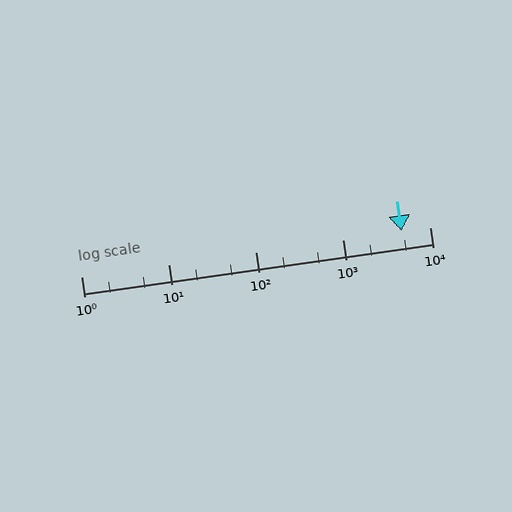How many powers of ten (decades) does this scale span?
The scale spans 4 decades, from 1 to 10000.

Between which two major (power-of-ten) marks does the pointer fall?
The pointer is between 1000 and 10000.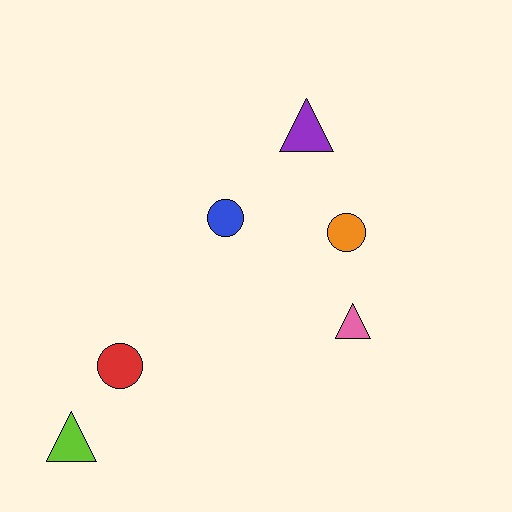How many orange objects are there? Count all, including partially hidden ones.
There is 1 orange object.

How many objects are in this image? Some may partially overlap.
There are 6 objects.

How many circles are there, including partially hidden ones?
There are 3 circles.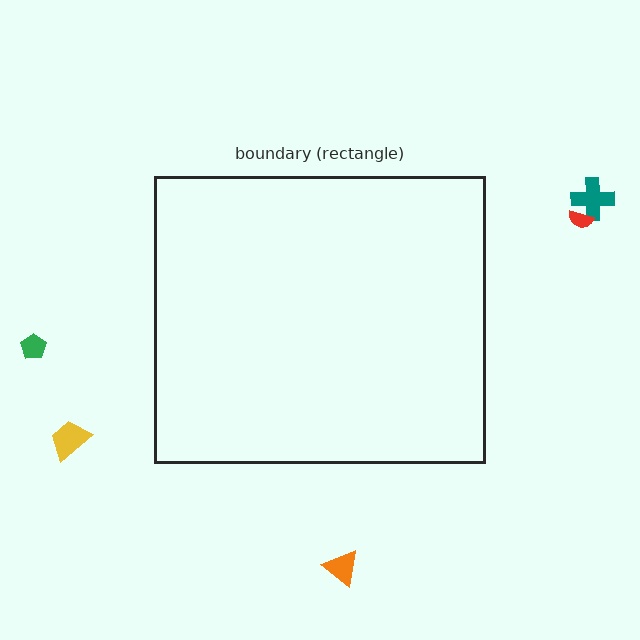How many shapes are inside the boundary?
0 inside, 5 outside.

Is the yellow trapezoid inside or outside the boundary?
Outside.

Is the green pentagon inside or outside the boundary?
Outside.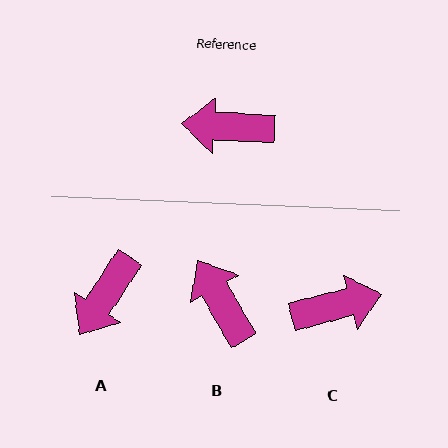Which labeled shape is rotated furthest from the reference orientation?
C, about 162 degrees away.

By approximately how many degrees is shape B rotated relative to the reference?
Approximately 57 degrees clockwise.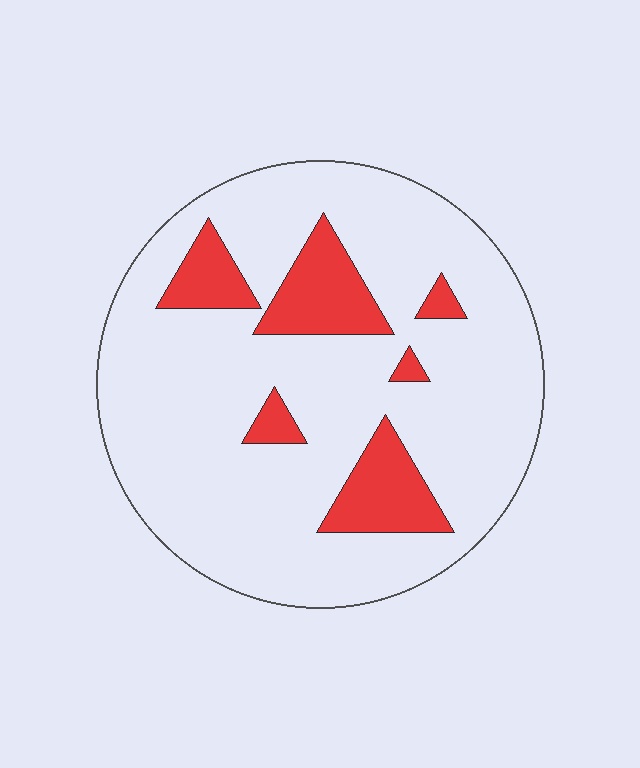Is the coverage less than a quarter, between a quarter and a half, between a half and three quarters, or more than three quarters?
Less than a quarter.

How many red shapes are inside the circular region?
6.